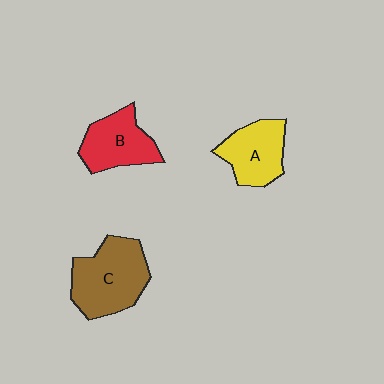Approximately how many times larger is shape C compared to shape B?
Approximately 1.4 times.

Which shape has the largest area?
Shape C (brown).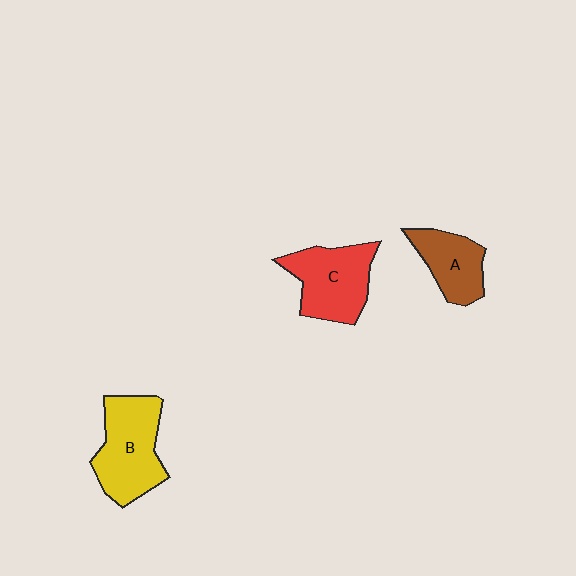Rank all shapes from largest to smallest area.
From largest to smallest: B (yellow), C (red), A (brown).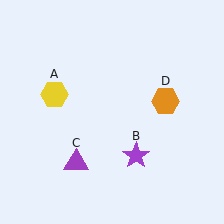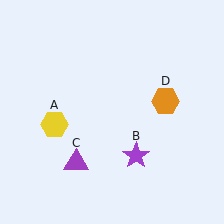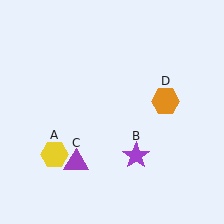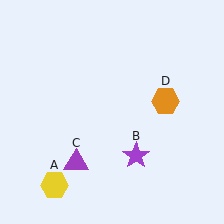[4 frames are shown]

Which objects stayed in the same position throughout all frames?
Purple star (object B) and purple triangle (object C) and orange hexagon (object D) remained stationary.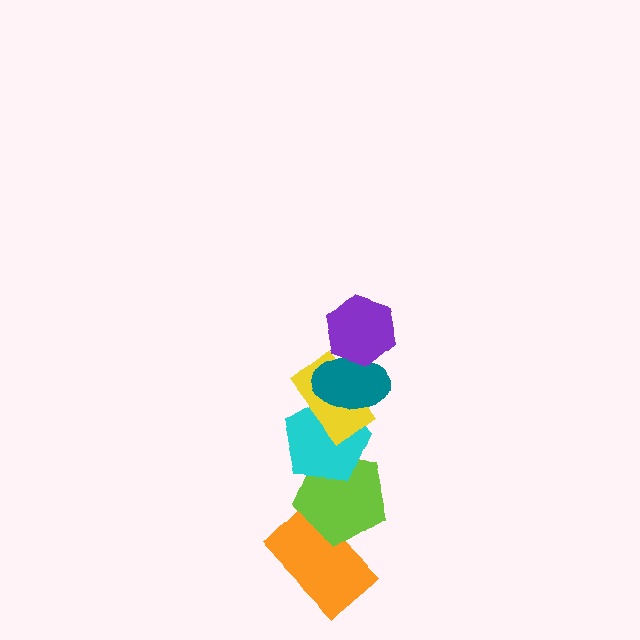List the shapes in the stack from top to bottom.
From top to bottom: the purple hexagon, the teal ellipse, the yellow rectangle, the cyan pentagon, the lime pentagon, the orange rectangle.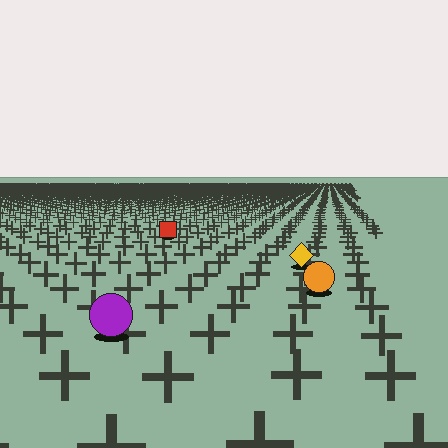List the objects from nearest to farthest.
From nearest to farthest: the purple circle, the orange circle, the yellow diamond, the red square.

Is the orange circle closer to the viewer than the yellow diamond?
Yes. The orange circle is closer — you can tell from the texture gradient: the ground texture is coarser near it.